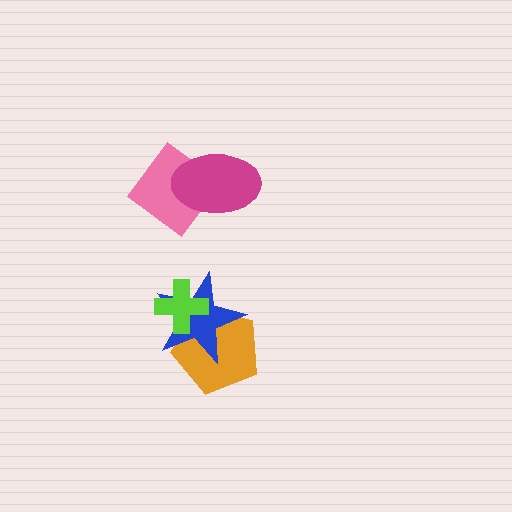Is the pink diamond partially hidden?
Yes, it is partially covered by another shape.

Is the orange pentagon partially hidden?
Yes, it is partially covered by another shape.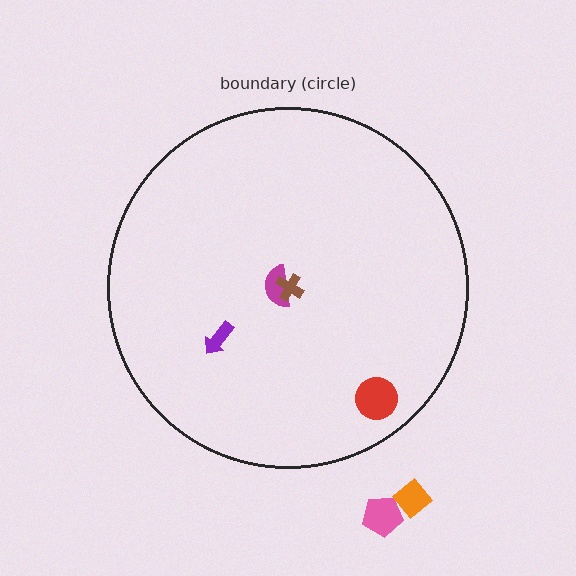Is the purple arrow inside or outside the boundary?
Inside.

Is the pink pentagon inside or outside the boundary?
Outside.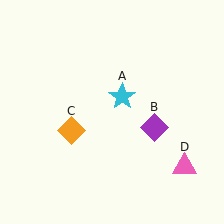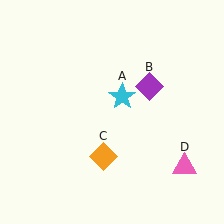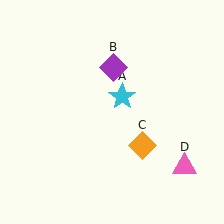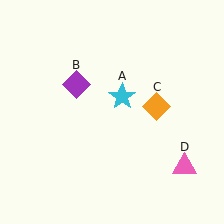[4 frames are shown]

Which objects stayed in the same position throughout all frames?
Cyan star (object A) and pink triangle (object D) remained stationary.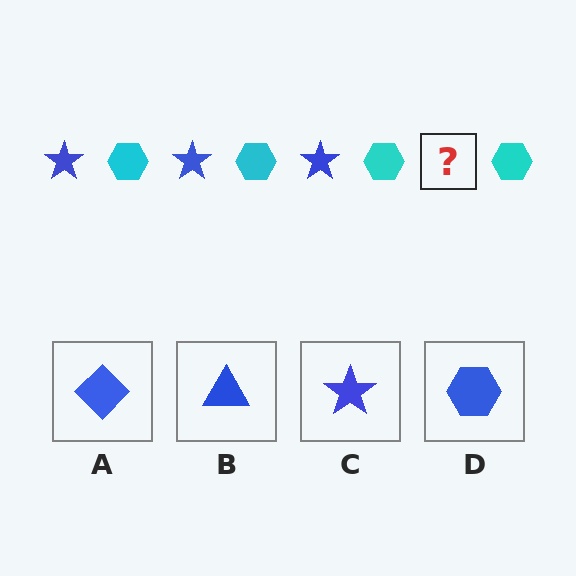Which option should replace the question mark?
Option C.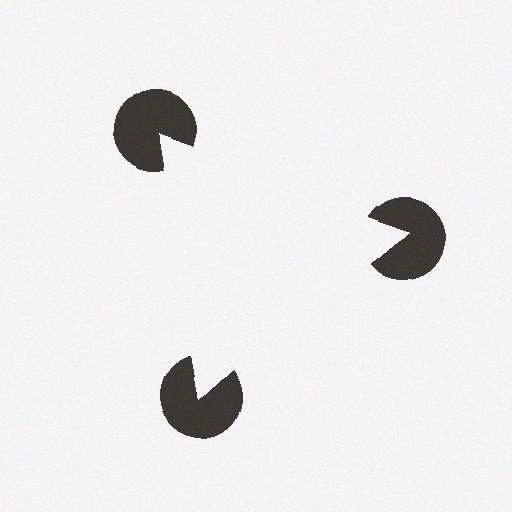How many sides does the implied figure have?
3 sides.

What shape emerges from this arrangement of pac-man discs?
An illusory triangle — its edges are inferred from the aligned wedge cuts in the pac-man discs, not physically drawn.